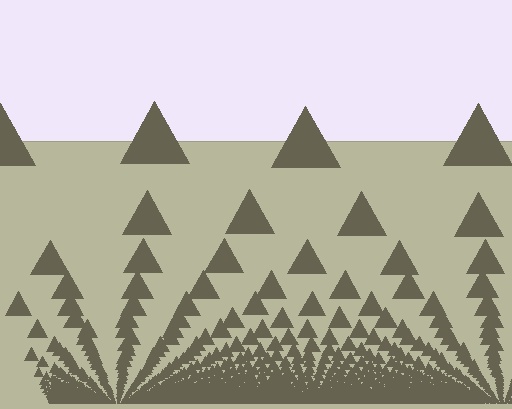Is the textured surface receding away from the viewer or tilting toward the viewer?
The surface appears to tilt toward the viewer. Texture elements get larger and sparser toward the top.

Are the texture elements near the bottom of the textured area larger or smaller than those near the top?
Smaller. The gradient is inverted — elements near the bottom are smaller and denser.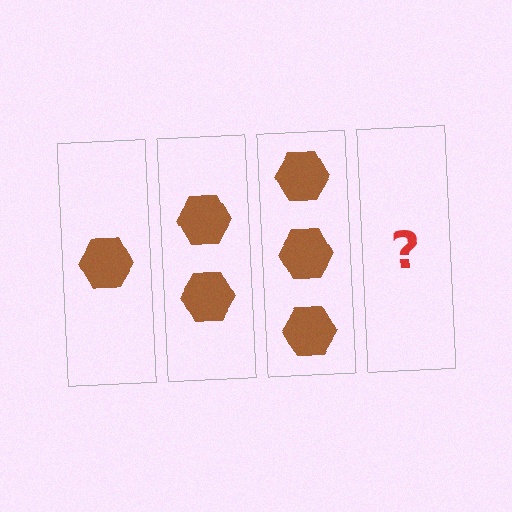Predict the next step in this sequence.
The next step is 4 hexagons.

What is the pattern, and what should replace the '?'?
The pattern is that each step adds one more hexagon. The '?' should be 4 hexagons.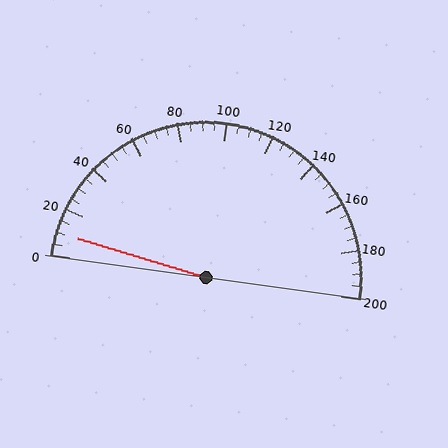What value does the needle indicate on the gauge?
The needle indicates approximately 10.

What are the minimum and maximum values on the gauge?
The gauge ranges from 0 to 200.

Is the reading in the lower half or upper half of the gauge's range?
The reading is in the lower half of the range (0 to 200).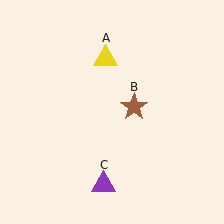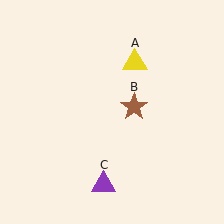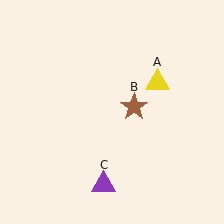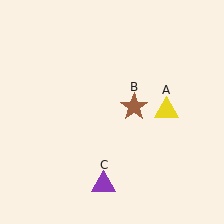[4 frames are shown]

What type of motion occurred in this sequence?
The yellow triangle (object A) rotated clockwise around the center of the scene.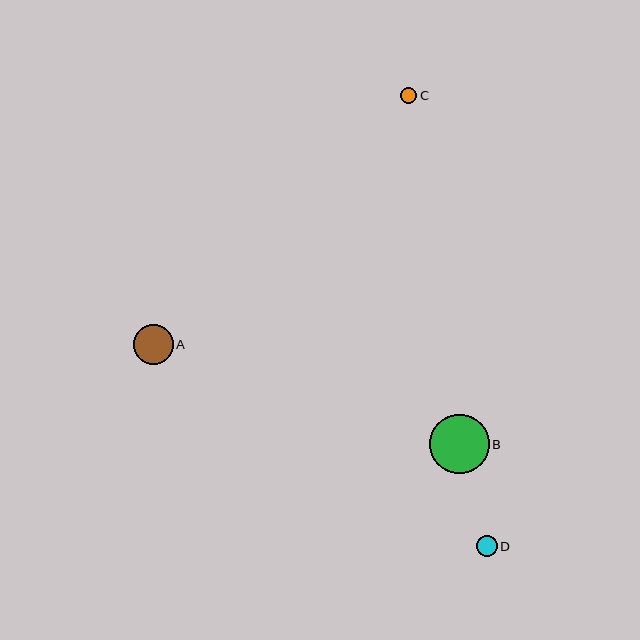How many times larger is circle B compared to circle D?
Circle B is approximately 2.9 times the size of circle D.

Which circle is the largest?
Circle B is the largest with a size of approximately 59 pixels.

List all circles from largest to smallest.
From largest to smallest: B, A, D, C.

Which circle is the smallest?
Circle C is the smallest with a size of approximately 16 pixels.